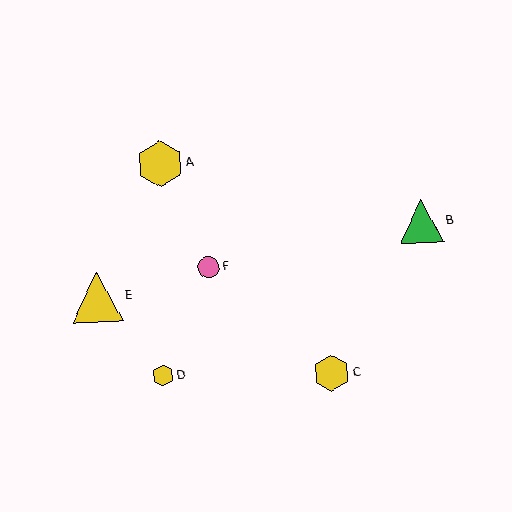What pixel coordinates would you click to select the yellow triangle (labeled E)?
Click at (97, 297) to select the yellow triangle E.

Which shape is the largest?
The yellow triangle (labeled E) is the largest.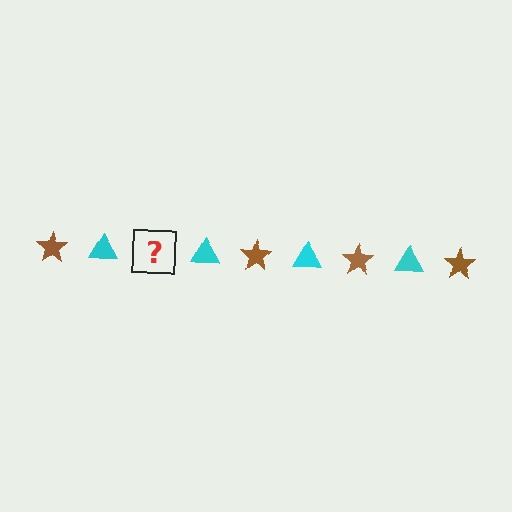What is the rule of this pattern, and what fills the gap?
The rule is that the pattern alternates between brown star and cyan triangle. The gap should be filled with a brown star.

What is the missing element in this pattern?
The missing element is a brown star.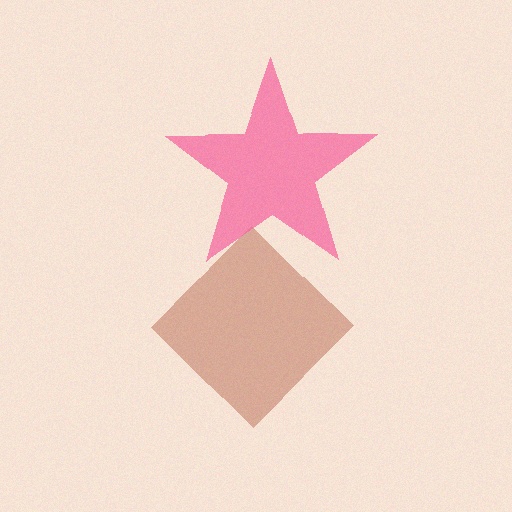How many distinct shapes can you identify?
There are 2 distinct shapes: a brown diamond, a pink star.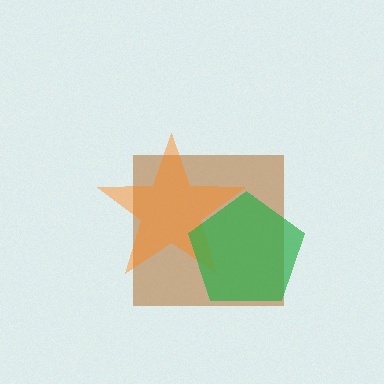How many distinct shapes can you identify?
There are 3 distinct shapes: a brown square, an orange star, a green pentagon.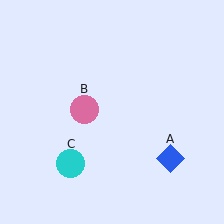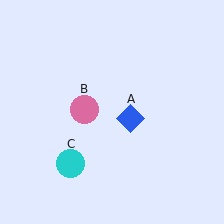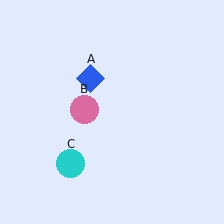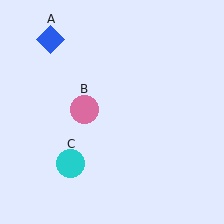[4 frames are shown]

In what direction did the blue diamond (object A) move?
The blue diamond (object A) moved up and to the left.